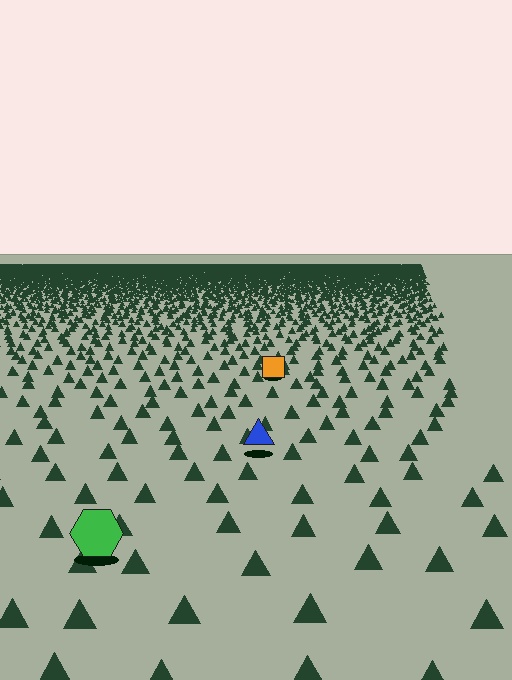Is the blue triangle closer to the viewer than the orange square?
Yes. The blue triangle is closer — you can tell from the texture gradient: the ground texture is coarser near it.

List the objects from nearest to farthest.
From nearest to farthest: the green hexagon, the blue triangle, the orange square.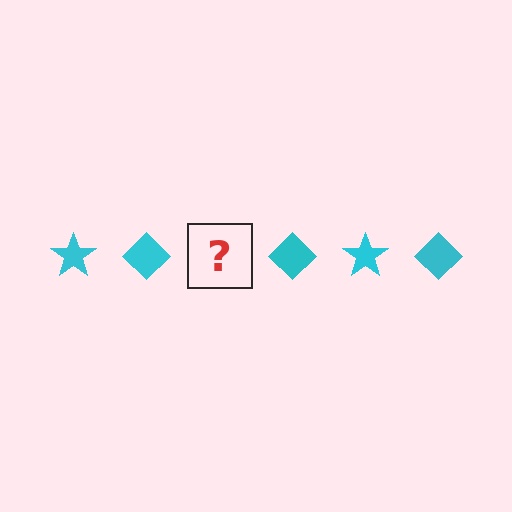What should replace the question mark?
The question mark should be replaced with a cyan star.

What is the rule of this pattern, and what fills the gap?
The rule is that the pattern cycles through star, diamond shapes in cyan. The gap should be filled with a cyan star.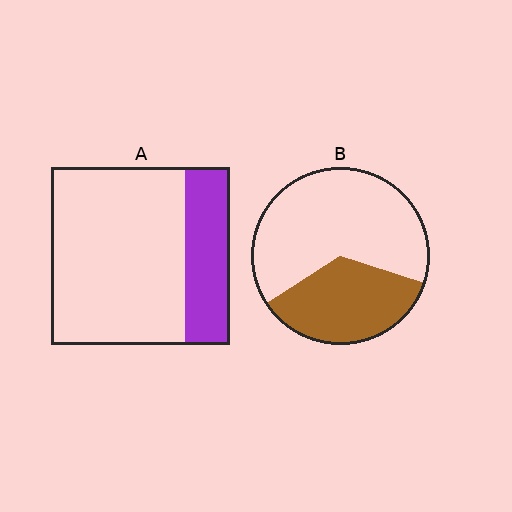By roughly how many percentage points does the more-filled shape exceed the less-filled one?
By roughly 10 percentage points (B over A).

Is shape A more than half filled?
No.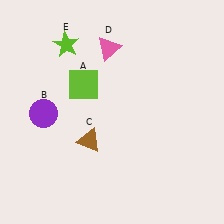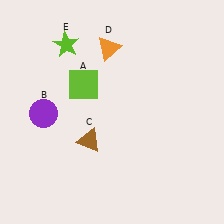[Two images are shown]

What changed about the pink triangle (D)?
In Image 1, D is pink. In Image 2, it changed to orange.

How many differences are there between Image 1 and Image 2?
There is 1 difference between the two images.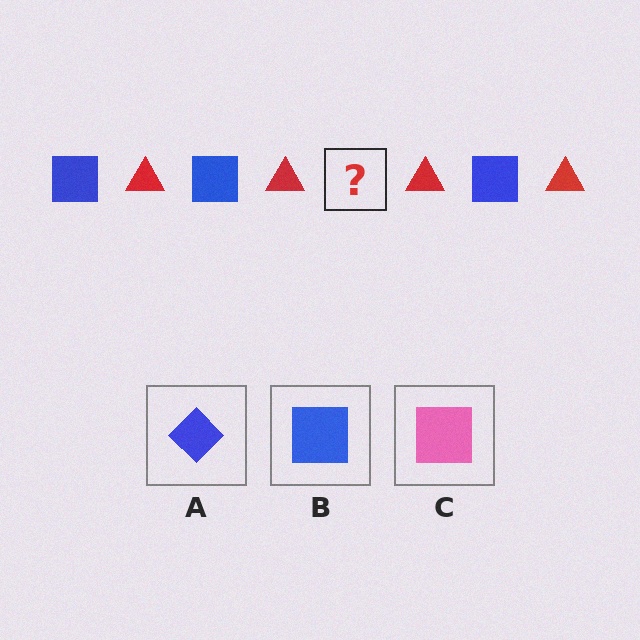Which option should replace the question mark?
Option B.